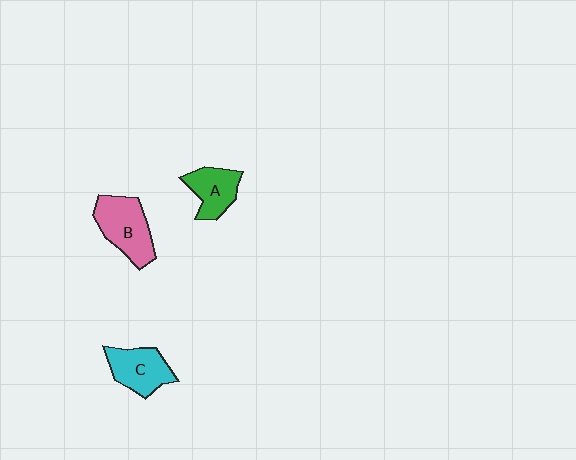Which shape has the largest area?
Shape B (pink).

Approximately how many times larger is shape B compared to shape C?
Approximately 1.2 times.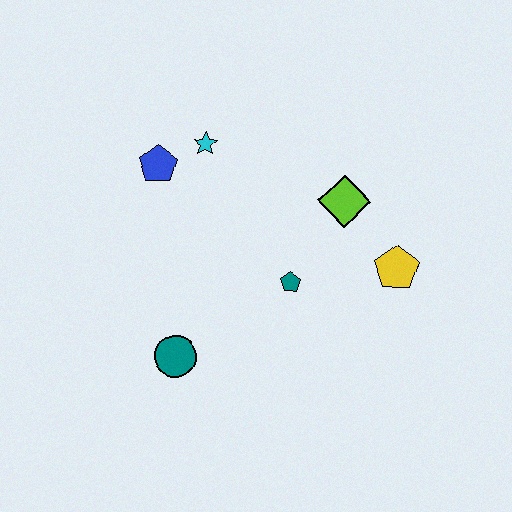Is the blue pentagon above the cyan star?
No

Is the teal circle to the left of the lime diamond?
Yes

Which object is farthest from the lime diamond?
The teal circle is farthest from the lime diamond.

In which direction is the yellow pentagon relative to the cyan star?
The yellow pentagon is to the right of the cyan star.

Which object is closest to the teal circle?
The teal pentagon is closest to the teal circle.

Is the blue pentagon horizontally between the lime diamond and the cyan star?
No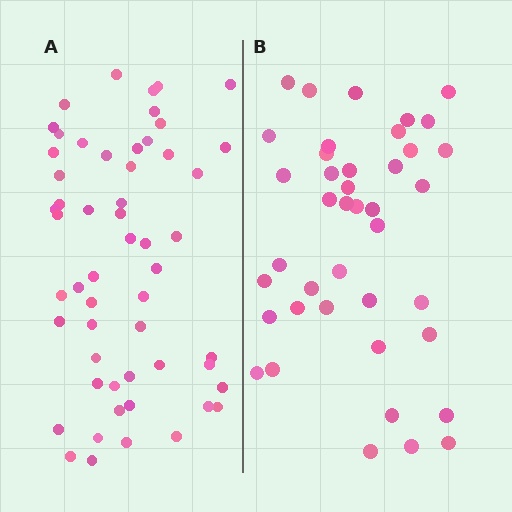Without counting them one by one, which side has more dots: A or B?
Region A (the left region) has more dots.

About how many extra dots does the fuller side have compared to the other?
Region A has approximately 15 more dots than region B.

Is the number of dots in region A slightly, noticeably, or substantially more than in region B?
Region A has noticeably more, but not dramatically so. The ratio is roughly 1.3 to 1.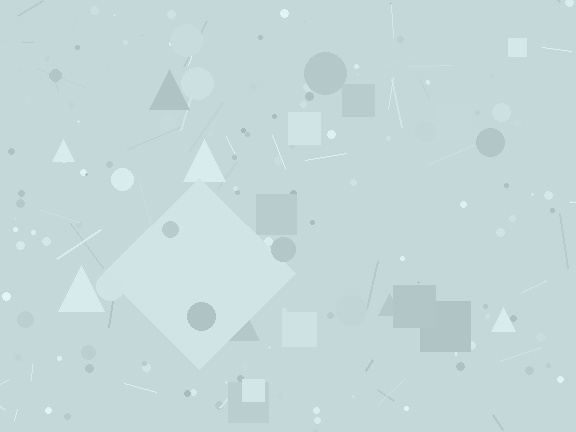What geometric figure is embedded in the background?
A diamond is embedded in the background.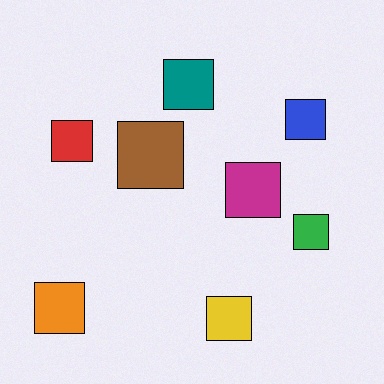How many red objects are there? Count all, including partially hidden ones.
There is 1 red object.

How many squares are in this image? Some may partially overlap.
There are 8 squares.